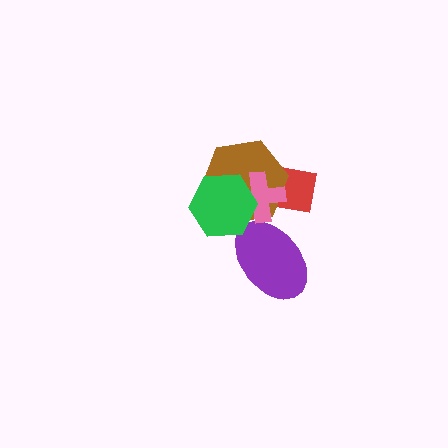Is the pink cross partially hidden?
Yes, it is partially covered by another shape.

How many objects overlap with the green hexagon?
3 objects overlap with the green hexagon.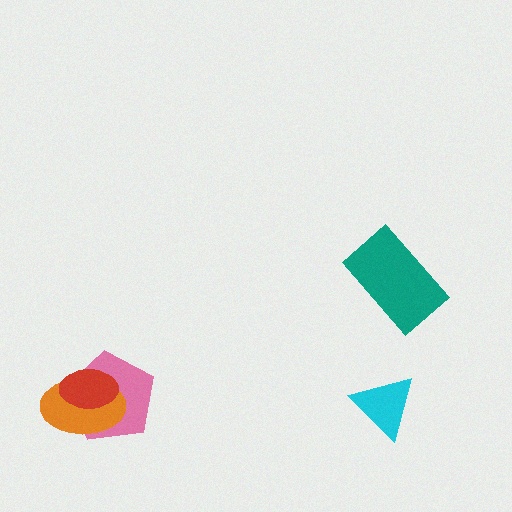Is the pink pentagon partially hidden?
Yes, it is partially covered by another shape.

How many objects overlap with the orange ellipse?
2 objects overlap with the orange ellipse.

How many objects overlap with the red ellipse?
2 objects overlap with the red ellipse.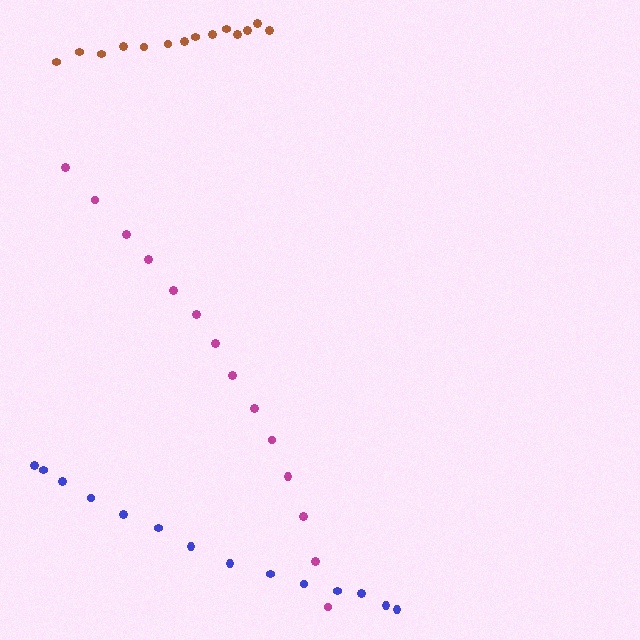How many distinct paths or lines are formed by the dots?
There are 3 distinct paths.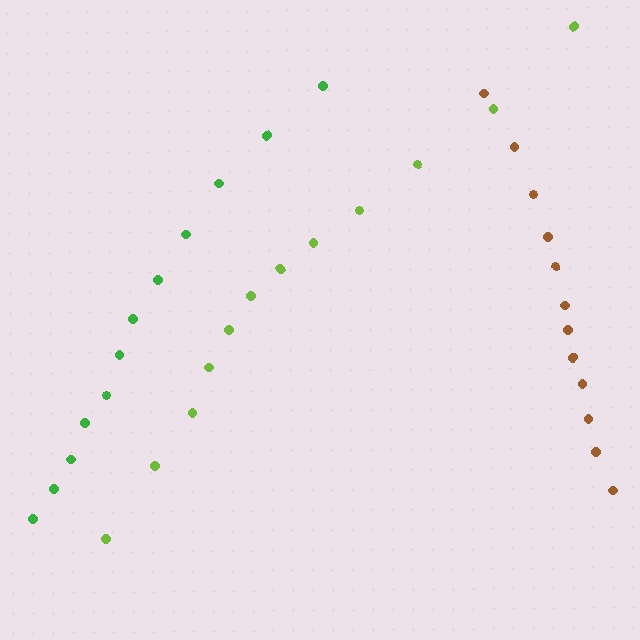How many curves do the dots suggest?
There are 3 distinct paths.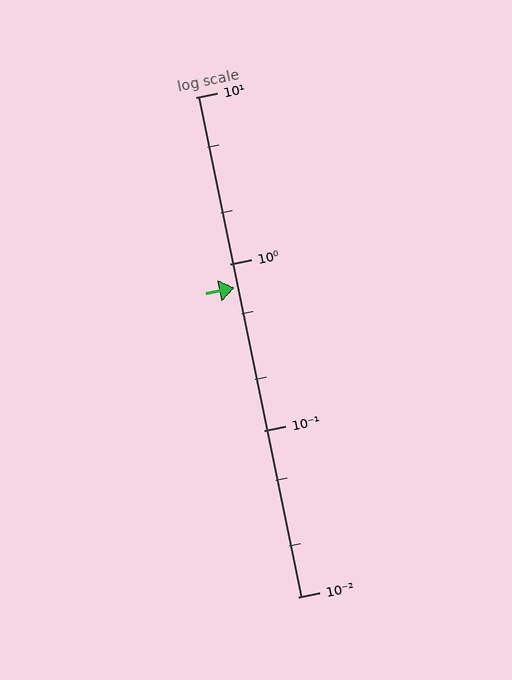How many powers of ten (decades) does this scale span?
The scale spans 3 decades, from 0.01 to 10.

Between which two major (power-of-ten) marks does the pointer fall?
The pointer is between 0.1 and 1.